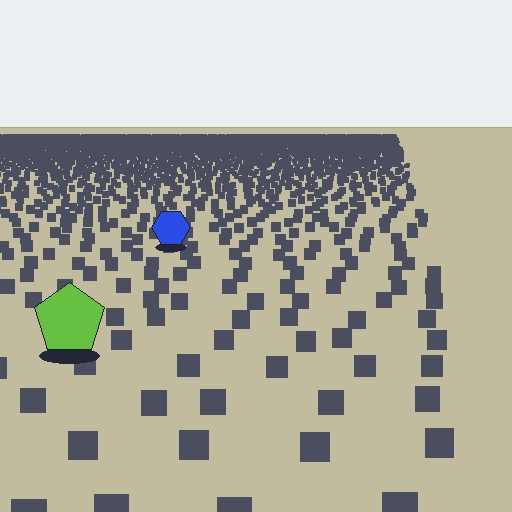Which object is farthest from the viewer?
The blue hexagon is farthest from the viewer. It appears smaller and the ground texture around it is denser.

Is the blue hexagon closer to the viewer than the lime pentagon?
No. The lime pentagon is closer — you can tell from the texture gradient: the ground texture is coarser near it.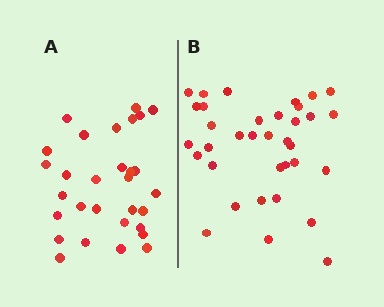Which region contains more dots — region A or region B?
Region B (the right region) has more dots.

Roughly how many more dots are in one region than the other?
Region B has about 5 more dots than region A.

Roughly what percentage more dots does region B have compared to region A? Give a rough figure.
About 15% more.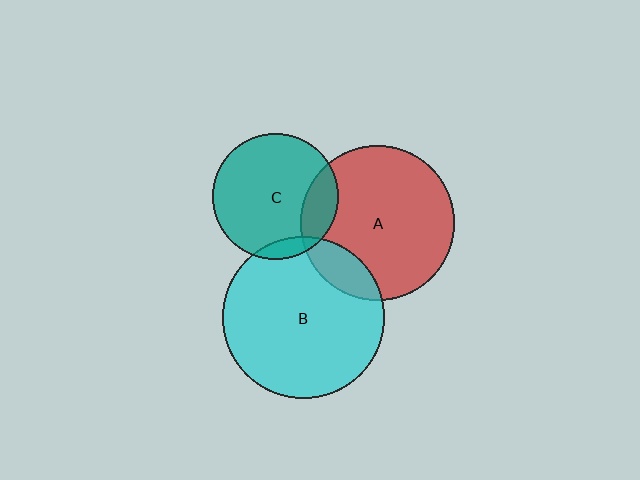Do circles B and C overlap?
Yes.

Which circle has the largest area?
Circle B (cyan).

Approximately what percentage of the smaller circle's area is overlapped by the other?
Approximately 10%.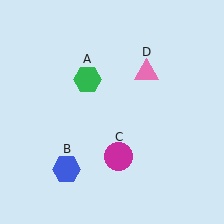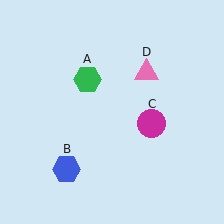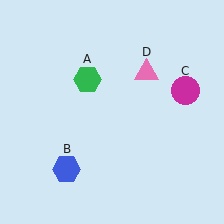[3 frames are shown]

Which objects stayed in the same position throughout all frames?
Green hexagon (object A) and blue hexagon (object B) and pink triangle (object D) remained stationary.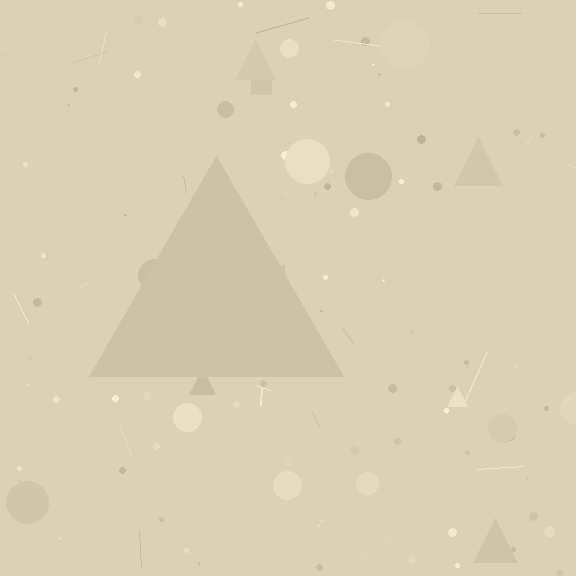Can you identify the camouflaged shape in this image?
The camouflaged shape is a triangle.